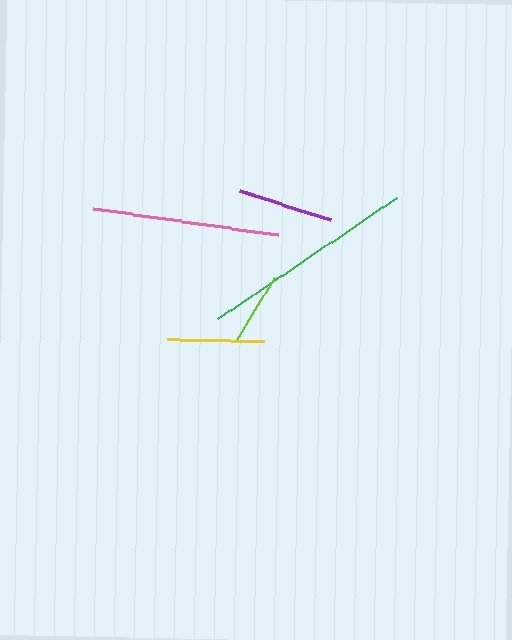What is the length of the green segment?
The green segment is approximately 217 pixels long.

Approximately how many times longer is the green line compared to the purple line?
The green line is approximately 2.3 times the length of the purple line.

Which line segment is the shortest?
The lime line is the shortest at approximately 74 pixels.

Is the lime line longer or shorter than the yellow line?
The yellow line is longer than the lime line.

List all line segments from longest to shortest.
From longest to shortest: green, pink, yellow, purple, lime.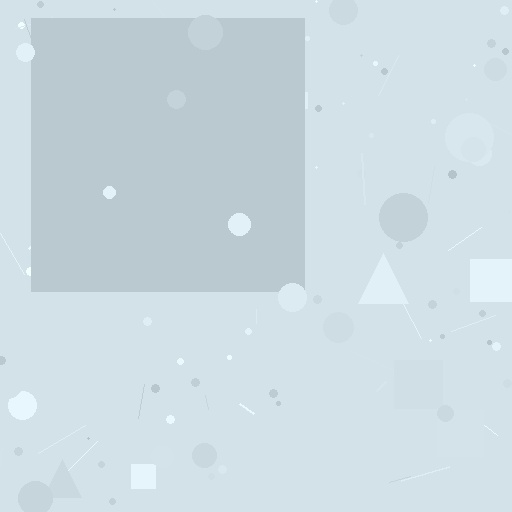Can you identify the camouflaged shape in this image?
The camouflaged shape is a square.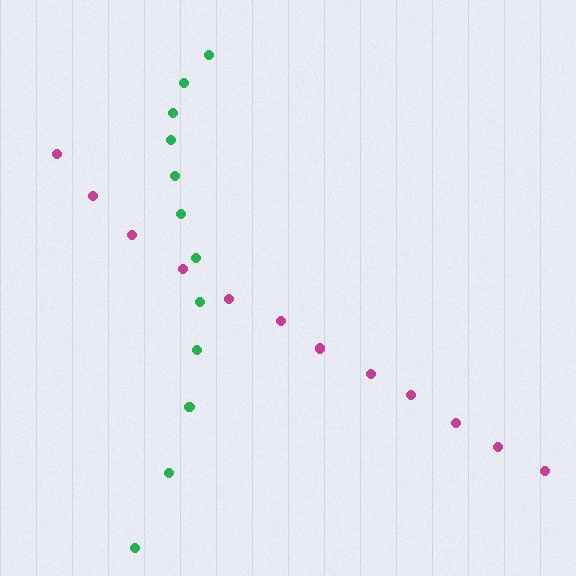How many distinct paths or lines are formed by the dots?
There are 2 distinct paths.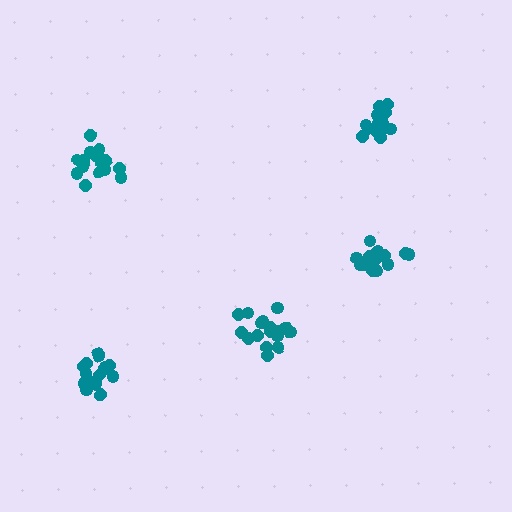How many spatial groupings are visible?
There are 5 spatial groupings.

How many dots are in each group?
Group 1: 18 dots, Group 2: 15 dots, Group 3: 18 dots, Group 4: 17 dots, Group 5: 16 dots (84 total).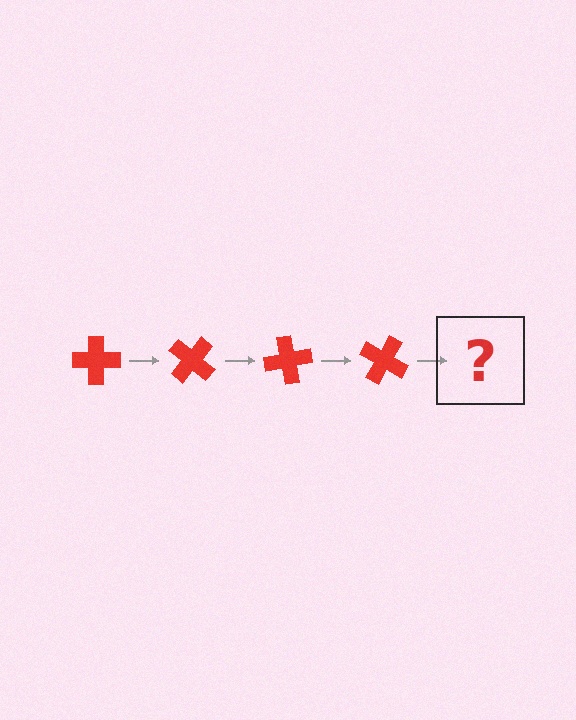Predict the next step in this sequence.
The next step is a red cross rotated 160 degrees.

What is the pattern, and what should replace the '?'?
The pattern is that the cross rotates 40 degrees each step. The '?' should be a red cross rotated 160 degrees.